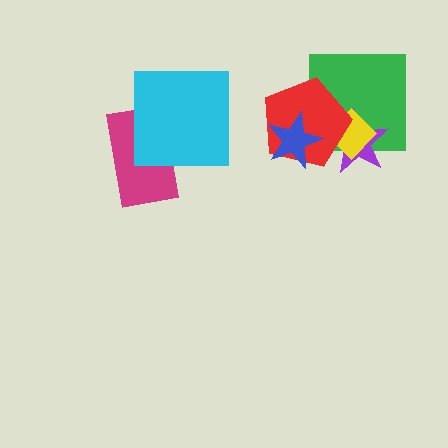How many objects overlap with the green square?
3 objects overlap with the green square.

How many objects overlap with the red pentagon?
4 objects overlap with the red pentagon.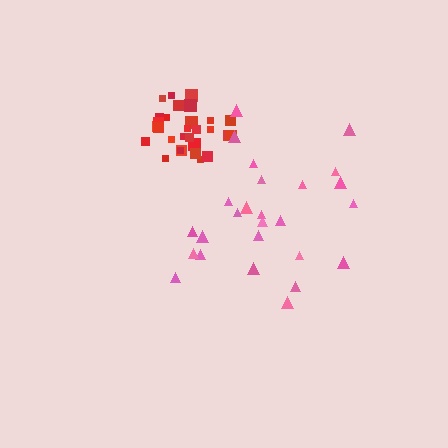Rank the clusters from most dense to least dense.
red, pink.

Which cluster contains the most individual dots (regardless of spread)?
Red (30).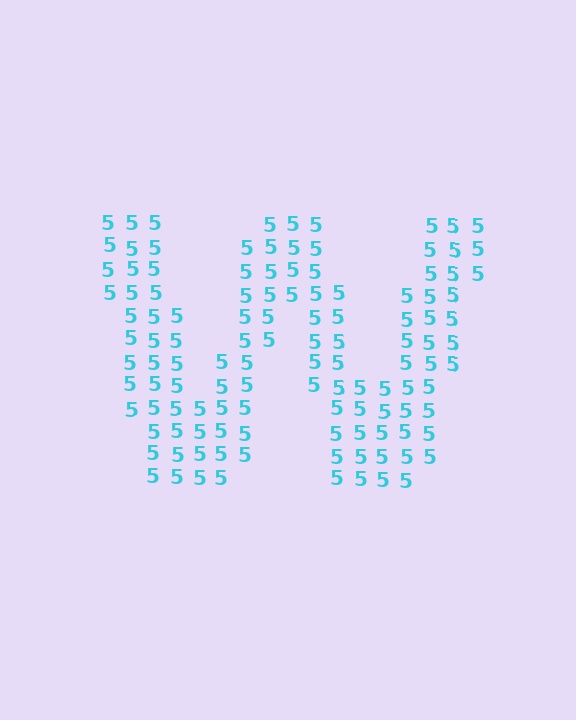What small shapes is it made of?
It is made of small digit 5's.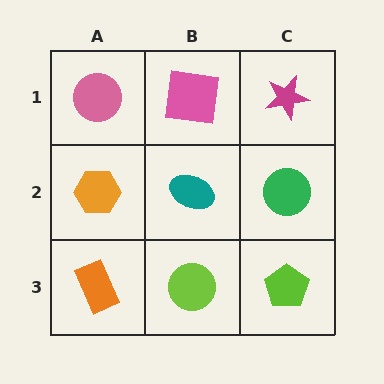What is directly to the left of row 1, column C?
A pink square.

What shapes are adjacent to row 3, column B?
A teal ellipse (row 2, column B), an orange rectangle (row 3, column A), a lime pentagon (row 3, column C).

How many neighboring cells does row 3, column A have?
2.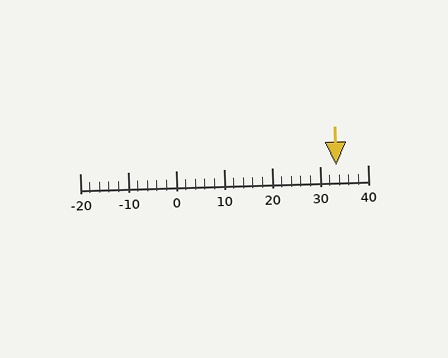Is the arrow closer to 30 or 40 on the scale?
The arrow is closer to 30.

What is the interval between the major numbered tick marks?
The major tick marks are spaced 10 units apart.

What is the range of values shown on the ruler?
The ruler shows values from -20 to 40.